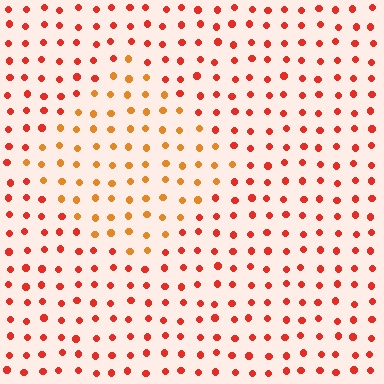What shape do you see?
I see a diamond.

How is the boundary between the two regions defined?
The boundary is defined purely by a slight shift in hue (about 29 degrees). Spacing, size, and orientation are identical on both sides.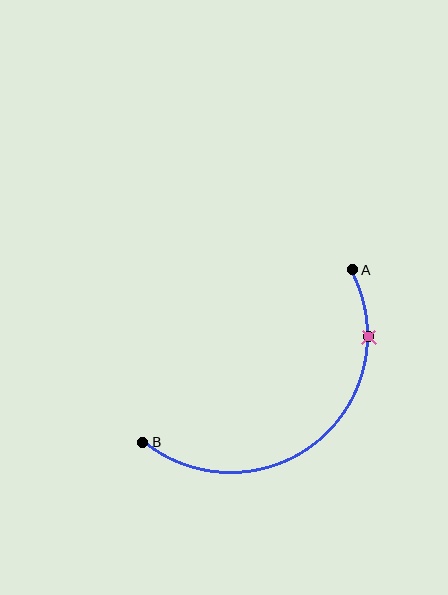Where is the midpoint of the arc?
The arc midpoint is the point on the curve farthest from the straight line joining A and B. It sits below and to the right of that line.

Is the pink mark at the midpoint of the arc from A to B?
No. The pink mark lies on the arc but is closer to endpoint A. The arc midpoint would be at the point on the curve equidistant along the arc from both A and B.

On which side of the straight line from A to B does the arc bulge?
The arc bulges below and to the right of the straight line connecting A and B.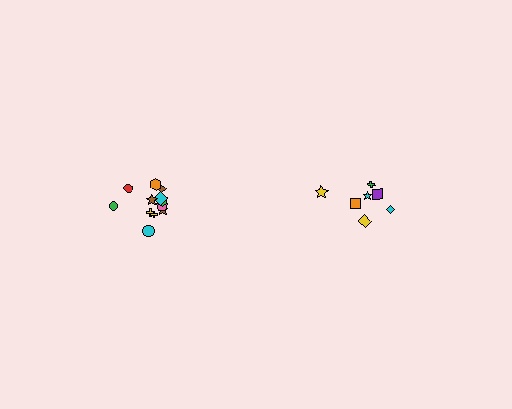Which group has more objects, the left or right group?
The left group.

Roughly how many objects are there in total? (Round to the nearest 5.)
Roughly 20 objects in total.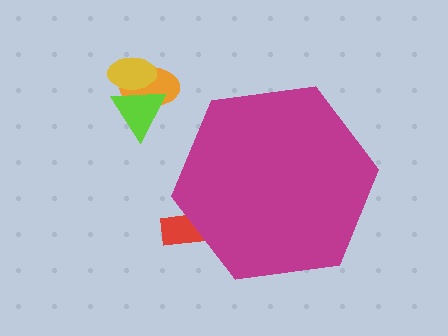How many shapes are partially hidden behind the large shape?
1 shape is partially hidden.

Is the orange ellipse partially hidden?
No, the orange ellipse is fully visible.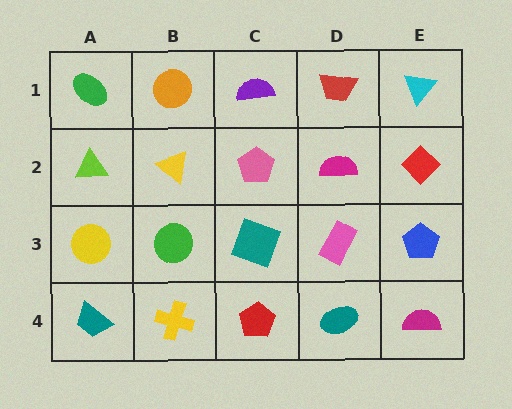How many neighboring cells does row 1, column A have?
2.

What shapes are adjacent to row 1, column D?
A magenta semicircle (row 2, column D), a purple semicircle (row 1, column C), a cyan triangle (row 1, column E).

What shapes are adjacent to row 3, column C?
A pink pentagon (row 2, column C), a red pentagon (row 4, column C), a green circle (row 3, column B), a pink rectangle (row 3, column D).